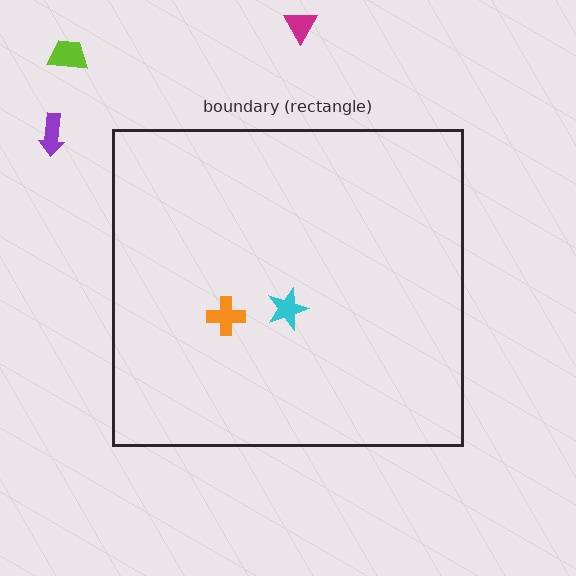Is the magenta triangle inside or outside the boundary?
Outside.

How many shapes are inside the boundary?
2 inside, 3 outside.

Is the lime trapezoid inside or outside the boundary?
Outside.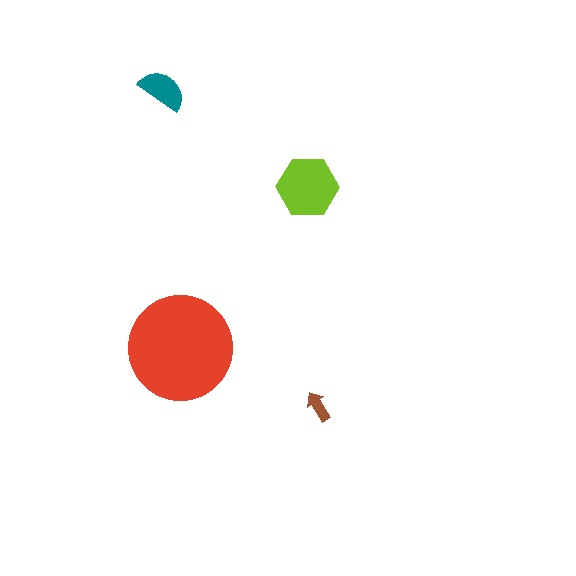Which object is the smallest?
The brown arrow.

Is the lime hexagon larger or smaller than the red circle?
Smaller.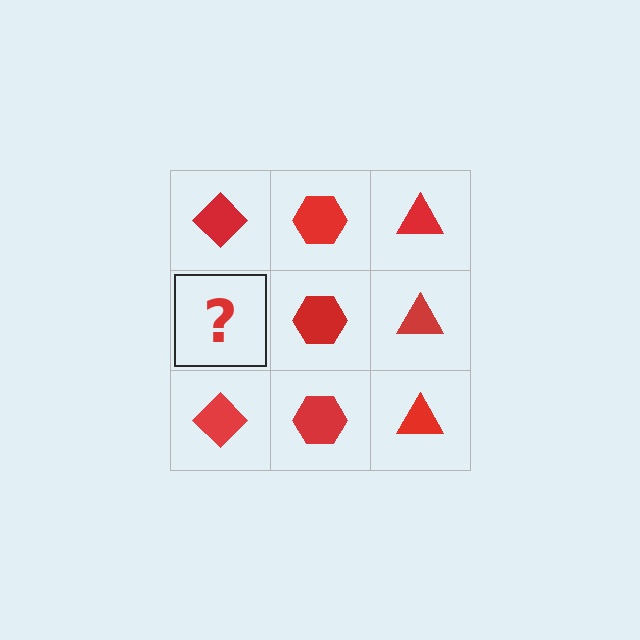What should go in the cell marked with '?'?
The missing cell should contain a red diamond.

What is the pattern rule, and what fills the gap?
The rule is that each column has a consistent shape. The gap should be filled with a red diamond.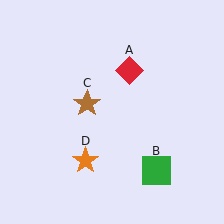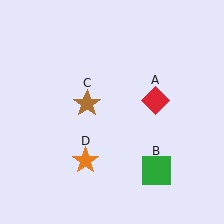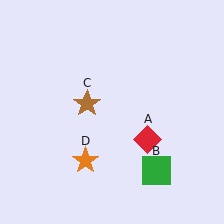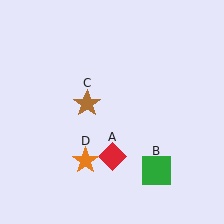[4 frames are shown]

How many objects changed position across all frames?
1 object changed position: red diamond (object A).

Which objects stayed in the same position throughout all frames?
Green square (object B) and brown star (object C) and orange star (object D) remained stationary.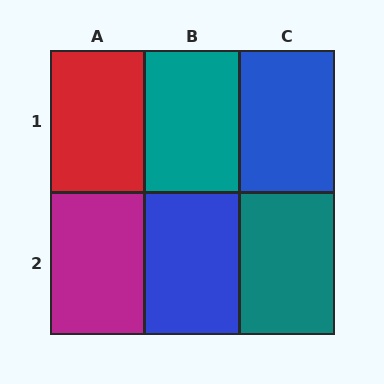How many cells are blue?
2 cells are blue.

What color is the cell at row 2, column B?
Blue.